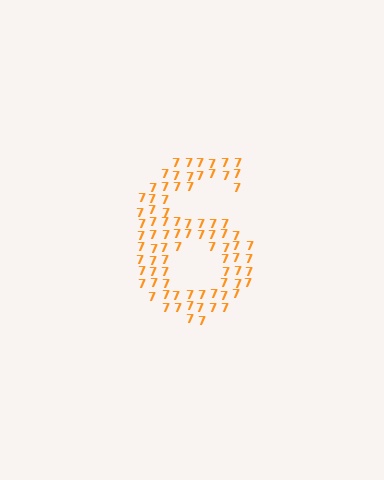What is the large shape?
The large shape is the digit 6.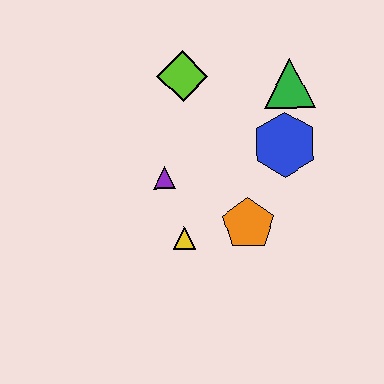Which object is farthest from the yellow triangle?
The green triangle is farthest from the yellow triangle.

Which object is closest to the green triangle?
The blue hexagon is closest to the green triangle.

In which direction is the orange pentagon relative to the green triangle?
The orange pentagon is below the green triangle.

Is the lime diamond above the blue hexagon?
Yes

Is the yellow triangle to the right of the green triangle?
No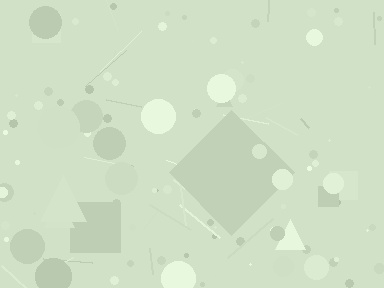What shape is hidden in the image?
A diamond is hidden in the image.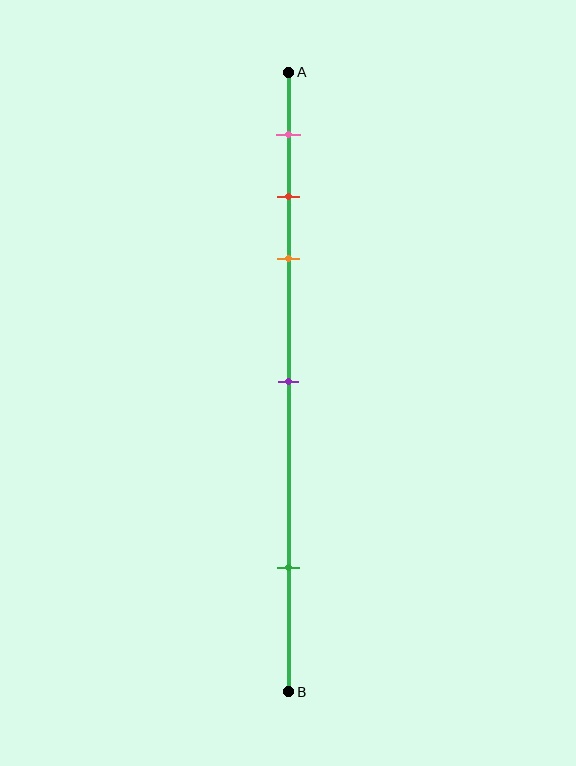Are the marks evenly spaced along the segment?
No, the marks are not evenly spaced.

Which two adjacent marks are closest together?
The red and orange marks are the closest adjacent pair.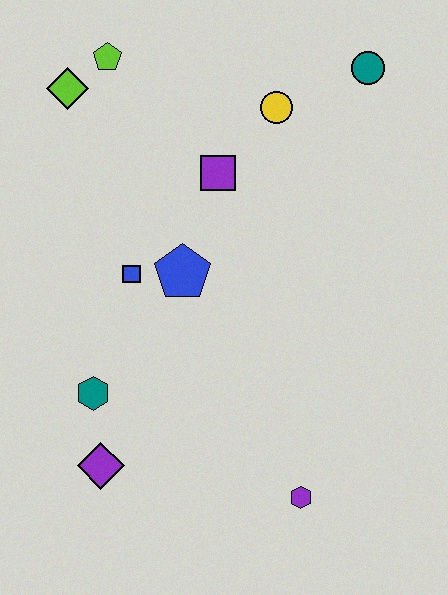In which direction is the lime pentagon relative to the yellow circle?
The lime pentagon is to the left of the yellow circle.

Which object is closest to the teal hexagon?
The purple diamond is closest to the teal hexagon.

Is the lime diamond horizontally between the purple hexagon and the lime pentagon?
No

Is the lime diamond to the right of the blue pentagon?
No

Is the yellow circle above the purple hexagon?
Yes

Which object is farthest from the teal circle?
The purple diamond is farthest from the teal circle.